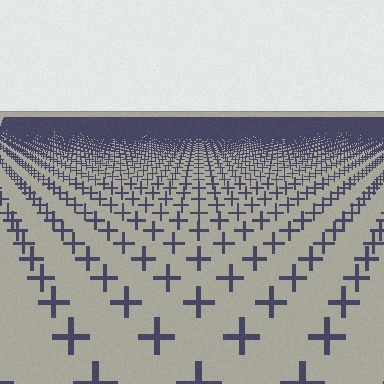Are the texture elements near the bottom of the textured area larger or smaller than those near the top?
Larger. Near the bottom, elements are closer to the viewer and appear at a bigger on-screen size.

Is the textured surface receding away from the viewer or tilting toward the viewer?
The surface is receding away from the viewer. Texture elements get smaller and denser toward the top.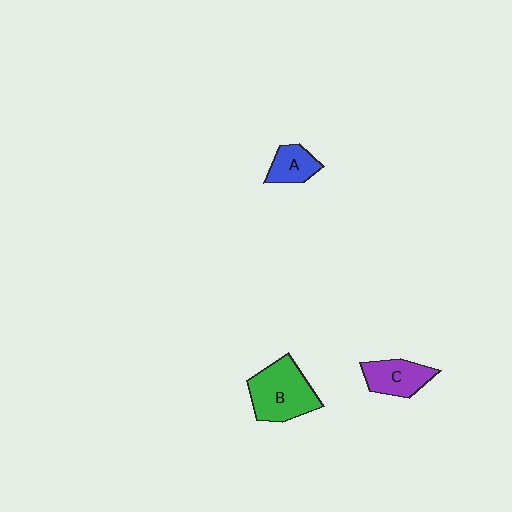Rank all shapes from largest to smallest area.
From largest to smallest: B (green), C (purple), A (blue).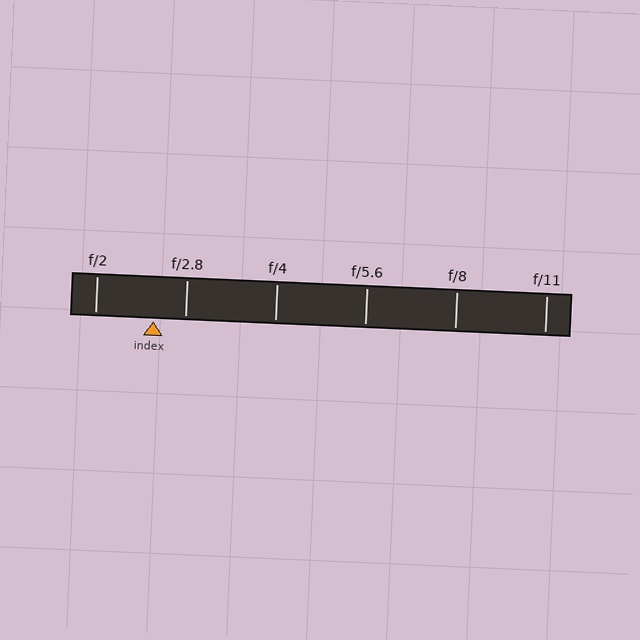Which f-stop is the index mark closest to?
The index mark is closest to f/2.8.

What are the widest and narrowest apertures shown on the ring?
The widest aperture shown is f/2 and the narrowest is f/11.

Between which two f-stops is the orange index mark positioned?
The index mark is between f/2 and f/2.8.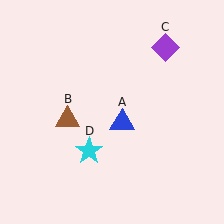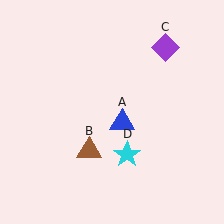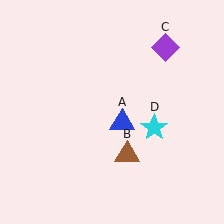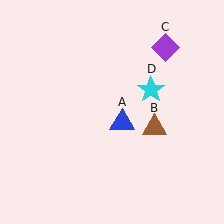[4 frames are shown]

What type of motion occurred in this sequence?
The brown triangle (object B), cyan star (object D) rotated counterclockwise around the center of the scene.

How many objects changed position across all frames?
2 objects changed position: brown triangle (object B), cyan star (object D).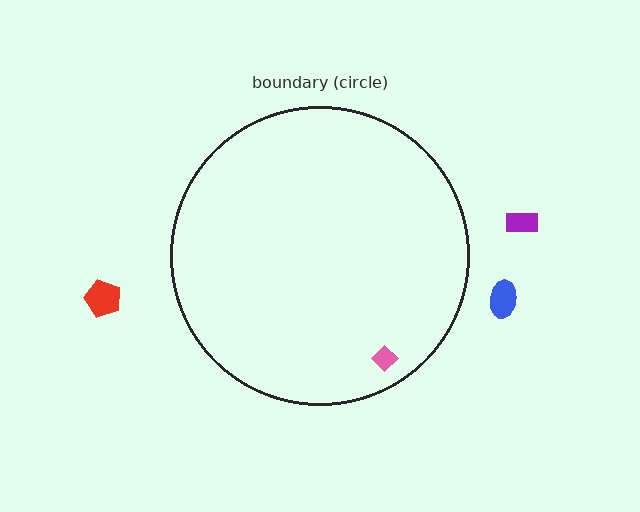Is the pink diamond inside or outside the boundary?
Inside.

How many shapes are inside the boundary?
1 inside, 3 outside.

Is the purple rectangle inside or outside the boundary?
Outside.